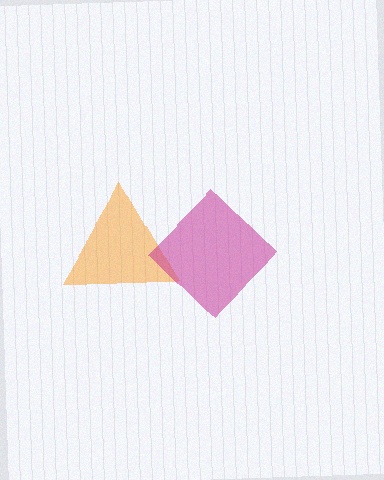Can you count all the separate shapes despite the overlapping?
Yes, there are 2 separate shapes.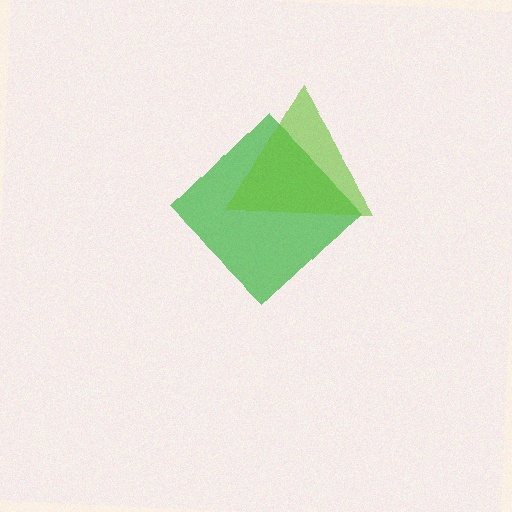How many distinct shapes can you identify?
There are 2 distinct shapes: a green diamond, a lime triangle.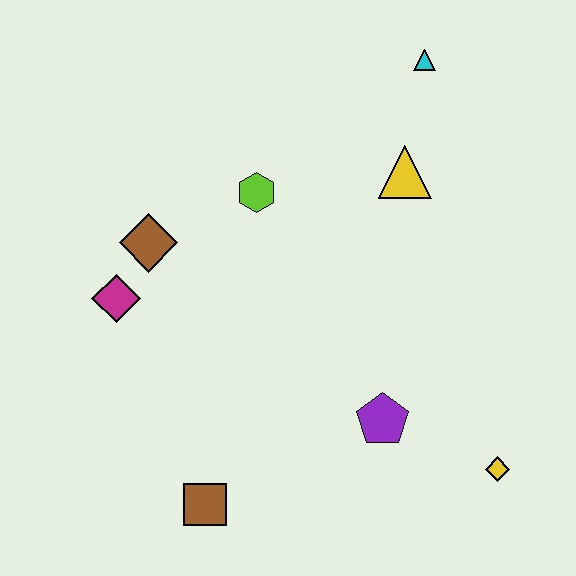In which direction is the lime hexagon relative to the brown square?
The lime hexagon is above the brown square.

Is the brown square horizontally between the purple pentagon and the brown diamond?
Yes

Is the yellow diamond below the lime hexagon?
Yes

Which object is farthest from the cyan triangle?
The brown square is farthest from the cyan triangle.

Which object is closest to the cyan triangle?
The yellow triangle is closest to the cyan triangle.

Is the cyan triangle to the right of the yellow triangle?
Yes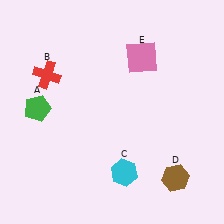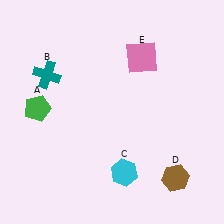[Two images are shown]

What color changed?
The cross (B) changed from red in Image 1 to teal in Image 2.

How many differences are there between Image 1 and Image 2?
There is 1 difference between the two images.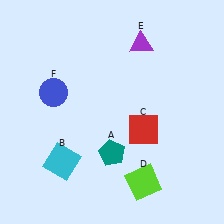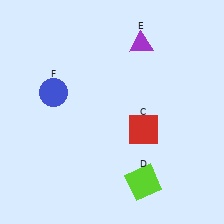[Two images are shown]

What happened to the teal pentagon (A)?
The teal pentagon (A) was removed in Image 2. It was in the bottom-left area of Image 1.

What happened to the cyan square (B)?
The cyan square (B) was removed in Image 2. It was in the bottom-left area of Image 1.